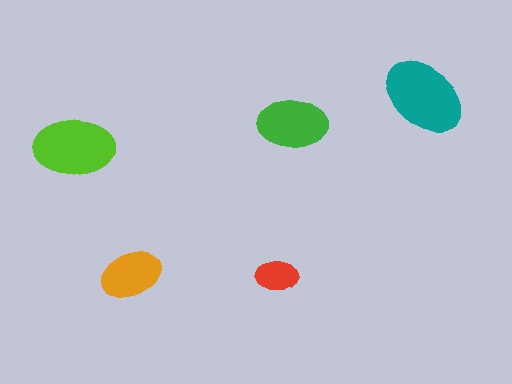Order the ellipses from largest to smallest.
the teal one, the lime one, the green one, the orange one, the red one.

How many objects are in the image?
There are 5 objects in the image.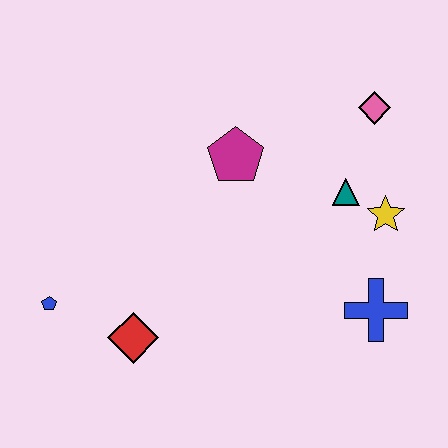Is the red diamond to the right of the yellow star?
No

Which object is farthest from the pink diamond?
The blue pentagon is farthest from the pink diamond.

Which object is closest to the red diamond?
The blue pentagon is closest to the red diamond.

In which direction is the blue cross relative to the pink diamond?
The blue cross is below the pink diamond.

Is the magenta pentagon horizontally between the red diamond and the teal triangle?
Yes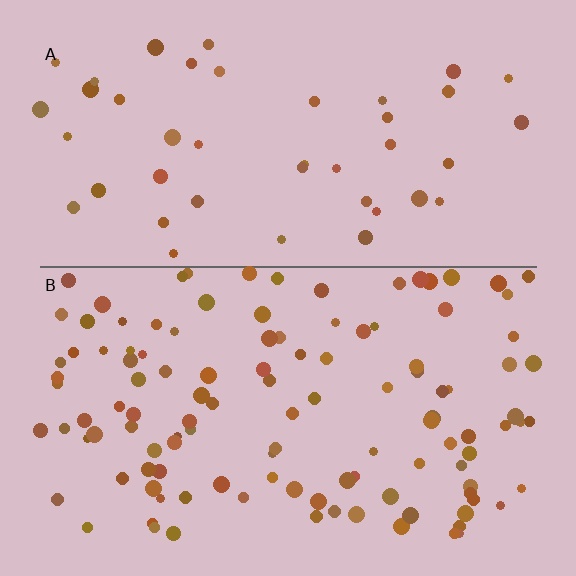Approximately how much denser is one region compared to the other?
Approximately 2.7× — region B over region A.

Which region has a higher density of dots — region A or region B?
B (the bottom).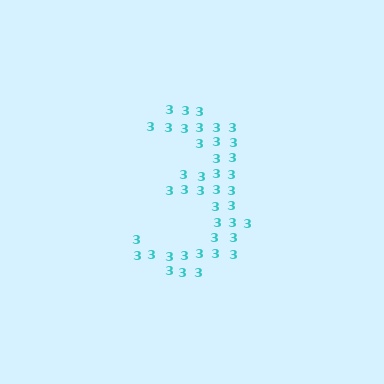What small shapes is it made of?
It is made of small digit 3's.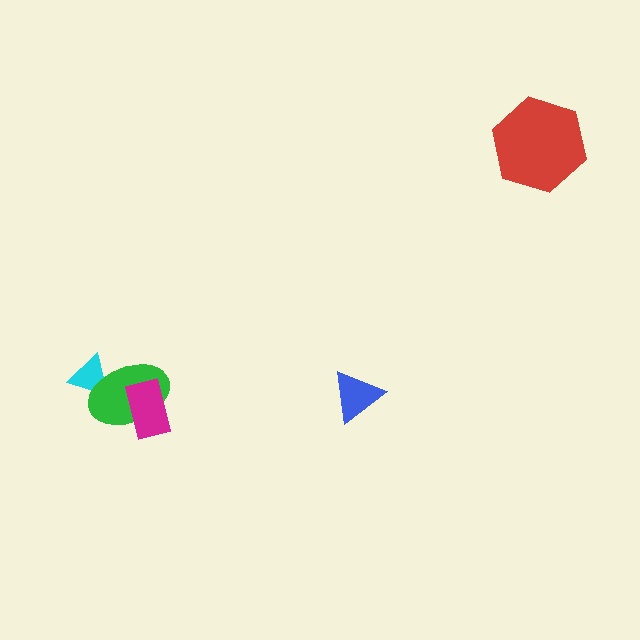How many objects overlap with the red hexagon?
0 objects overlap with the red hexagon.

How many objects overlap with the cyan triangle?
1 object overlaps with the cyan triangle.